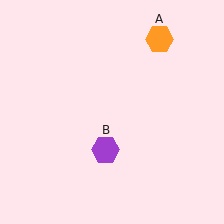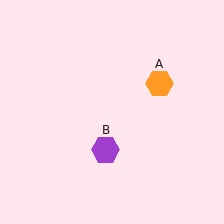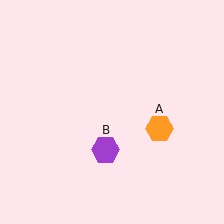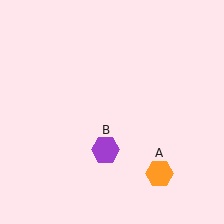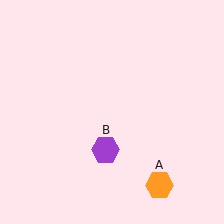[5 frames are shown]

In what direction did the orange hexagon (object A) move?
The orange hexagon (object A) moved down.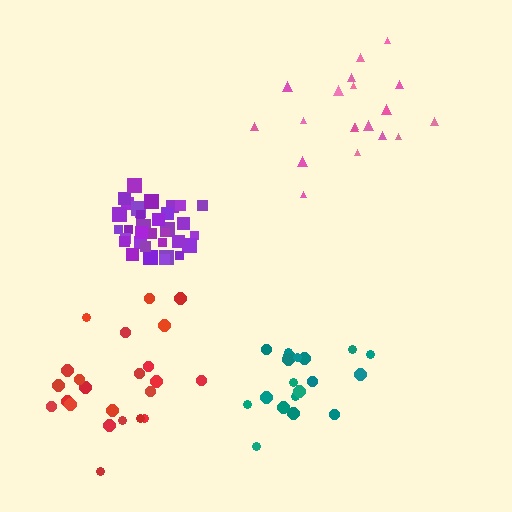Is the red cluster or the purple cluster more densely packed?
Purple.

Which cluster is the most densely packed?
Purple.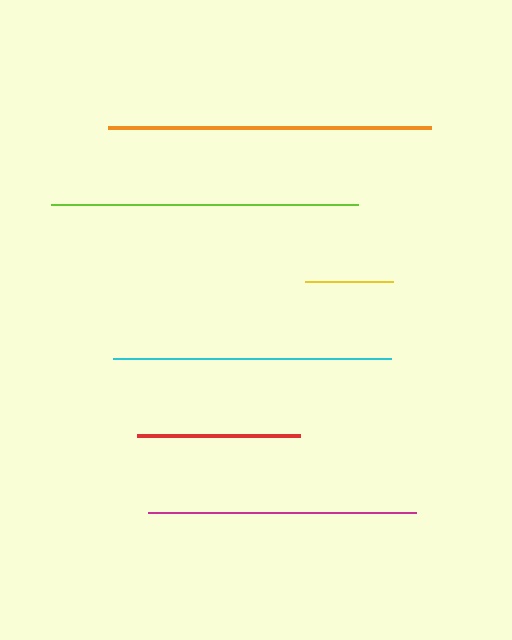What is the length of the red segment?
The red segment is approximately 163 pixels long.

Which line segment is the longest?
The orange line is the longest at approximately 323 pixels.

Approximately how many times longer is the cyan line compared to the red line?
The cyan line is approximately 1.7 times the length of the red line.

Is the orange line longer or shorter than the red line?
The orange line is longer than the red line.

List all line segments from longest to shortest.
From longest to shortest: orange, lime, cyan, magenta, red, yellow.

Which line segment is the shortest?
The yellow line is the shortest at approximately 88 pixels.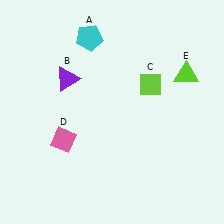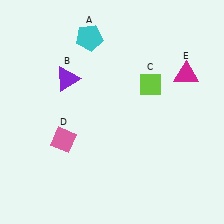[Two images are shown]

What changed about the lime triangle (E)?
In Image 1, E is lime. In Image 2, it changed to magenta.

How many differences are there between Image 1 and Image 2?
There is 1 difference between the two images.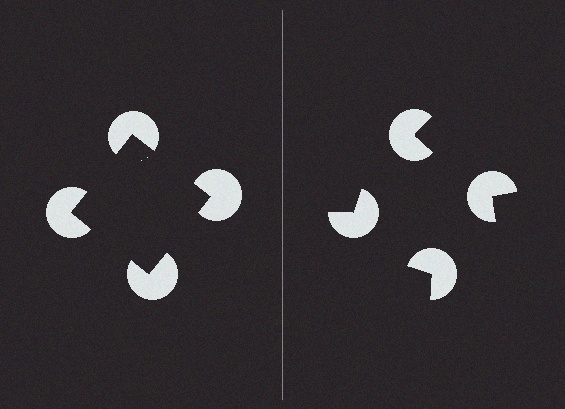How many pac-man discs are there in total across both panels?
8 — 4 on each side.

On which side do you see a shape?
An illusory square appears on the left side. On the right side the wedge cuts are rotated, so no coherent shape forms.